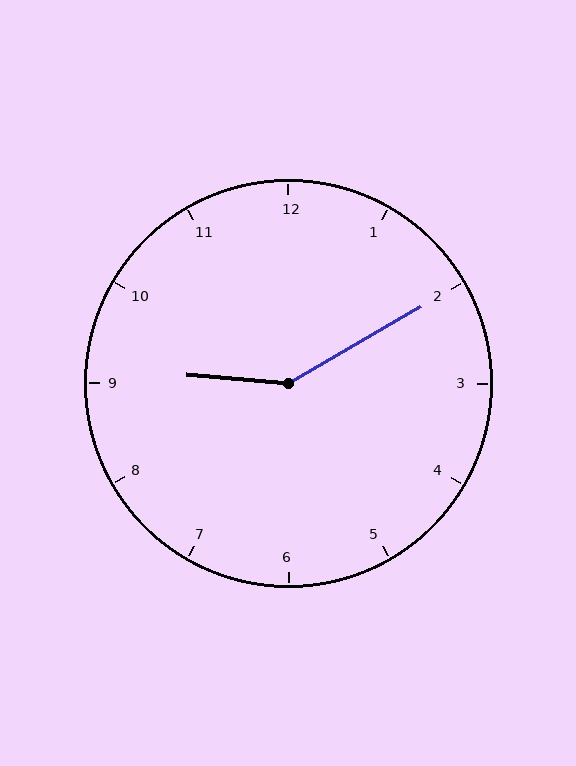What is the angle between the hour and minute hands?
Approximately 145 degrees.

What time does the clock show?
9:10.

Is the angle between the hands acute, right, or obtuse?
It is obtuse.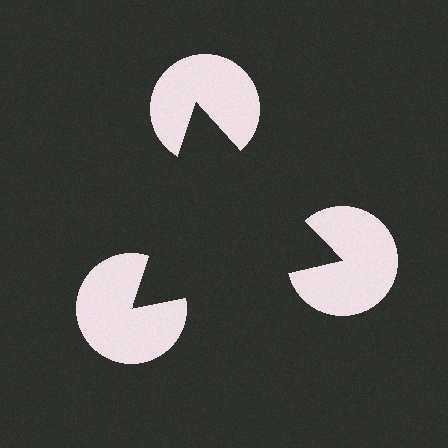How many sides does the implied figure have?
3 sides.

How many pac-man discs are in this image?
There are 3 — one at each vertex of the illusory triangle.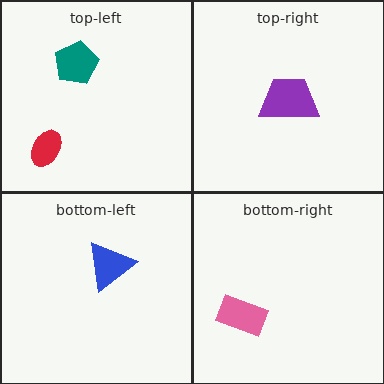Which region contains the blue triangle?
The bottom-left region.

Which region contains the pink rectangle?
The bottom-right region.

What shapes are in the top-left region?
The red ellipse, the teal pentagon.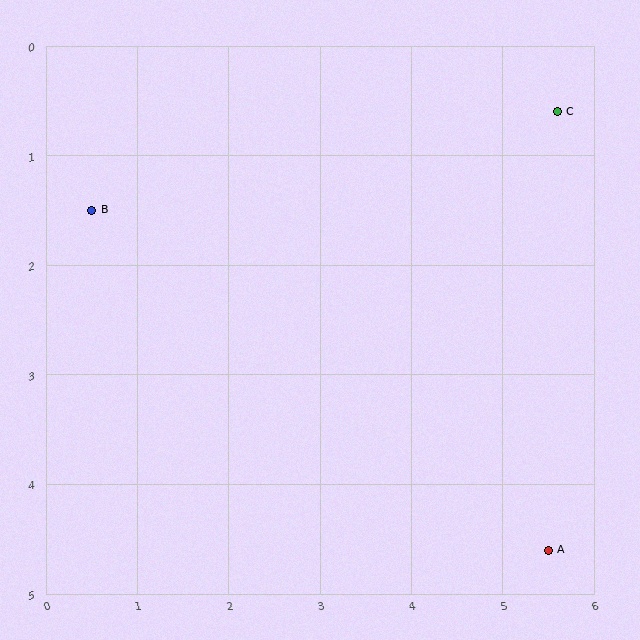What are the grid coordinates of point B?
Point B is at approximately (0.5, 1.5).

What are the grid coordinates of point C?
Point C is at approximately (5.6, 0.6).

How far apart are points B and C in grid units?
Points B and C are about 5.2 grid units apart.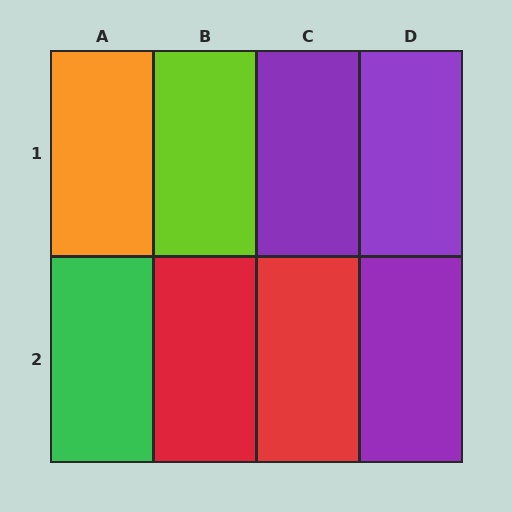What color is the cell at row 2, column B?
Red.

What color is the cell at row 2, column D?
Purple.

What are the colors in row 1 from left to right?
Orange, lime, purple, purple.